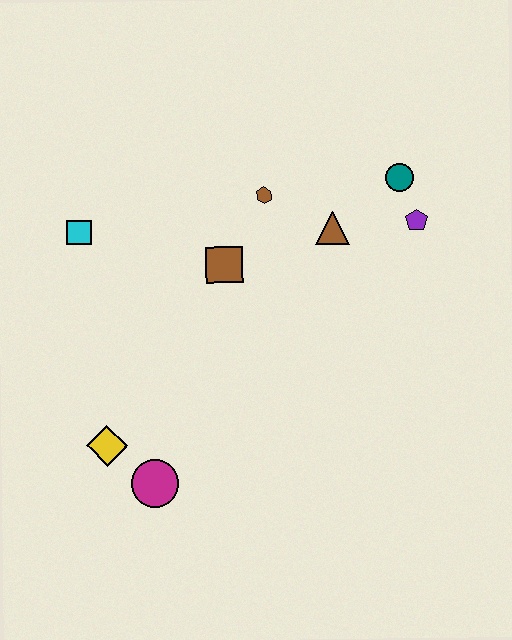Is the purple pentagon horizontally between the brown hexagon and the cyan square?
No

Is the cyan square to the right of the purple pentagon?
No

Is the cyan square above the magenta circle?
Yes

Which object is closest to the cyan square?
The brown square is closest to the cyan square.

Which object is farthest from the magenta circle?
The teal circle is farthest from the magenta circle.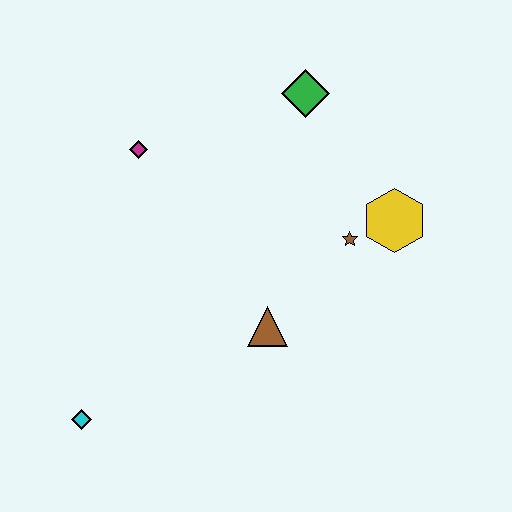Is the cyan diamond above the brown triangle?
No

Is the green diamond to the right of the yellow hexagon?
No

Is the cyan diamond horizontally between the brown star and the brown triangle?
No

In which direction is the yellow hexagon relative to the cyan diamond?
The yellow hexagon is to the right of the cyan diamond.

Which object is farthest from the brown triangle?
The green diamond is farthest from the brown triangle.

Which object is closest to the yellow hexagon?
The brown star is closest to the yellow hexagon.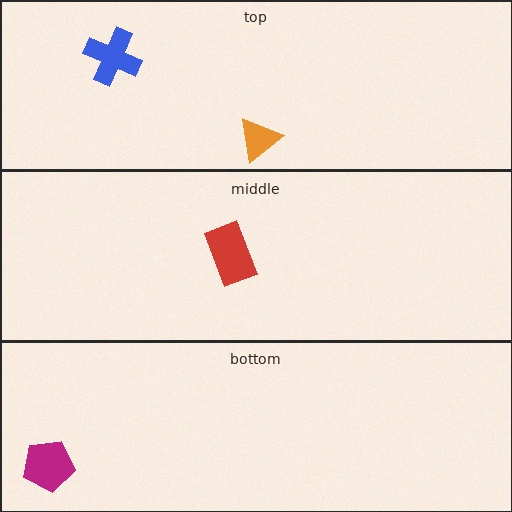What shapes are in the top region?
The blue cross, the orange triangle.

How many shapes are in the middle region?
1.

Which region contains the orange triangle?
The top region.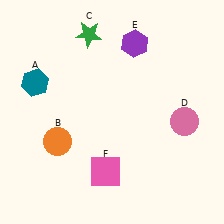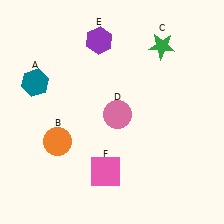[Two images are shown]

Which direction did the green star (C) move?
The green star (C) moved right.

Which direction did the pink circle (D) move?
The pink circle (D) moved left.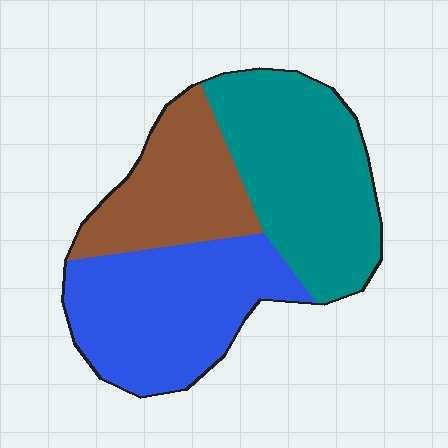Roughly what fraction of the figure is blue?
Blue covers about 35% of the figure.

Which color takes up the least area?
Brown, at roughly 25%.